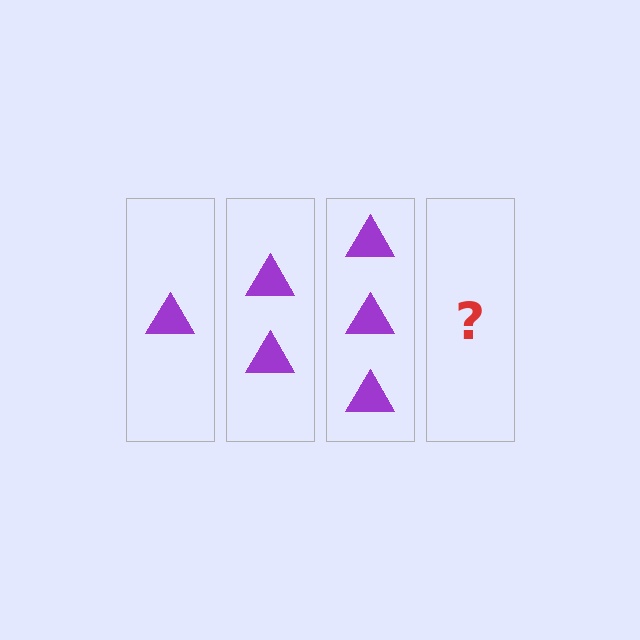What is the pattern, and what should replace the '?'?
The pattern is that each step adds one more triangle. The '?' should be 4 triangles.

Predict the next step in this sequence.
The next step is 4 triangles.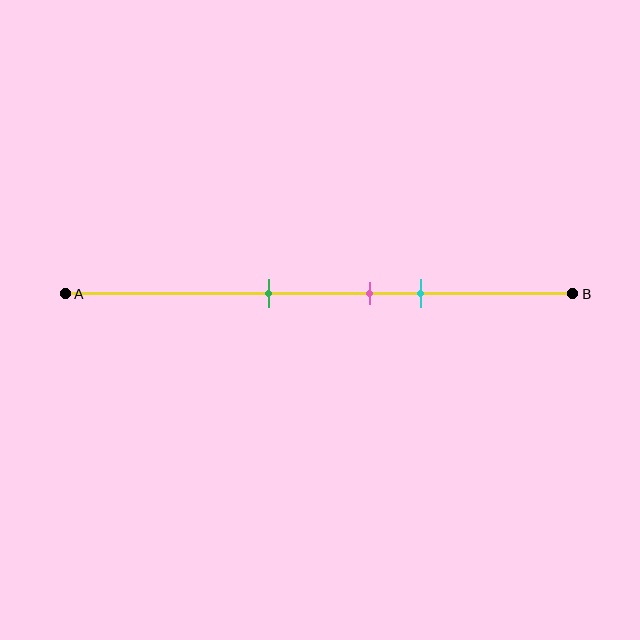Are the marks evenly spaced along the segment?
Yes, the marks are approximately evenly spaced.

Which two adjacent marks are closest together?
The pink and cyan marks are the closest adjacent pair.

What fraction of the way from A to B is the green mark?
The green mark is approximately 40% (0.4) of the way from A to B.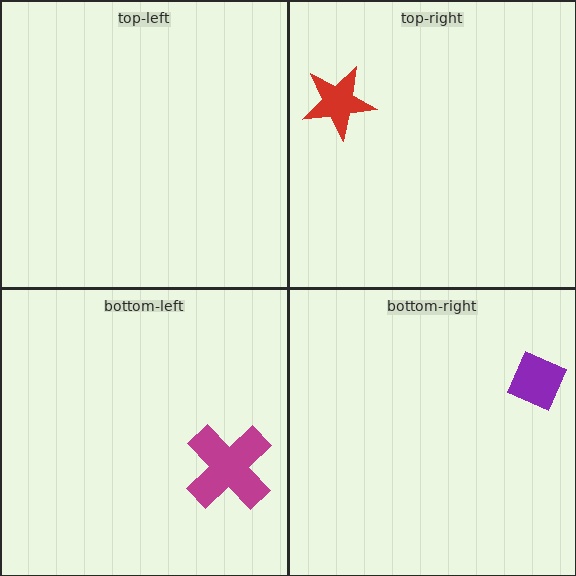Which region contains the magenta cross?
The bottom-left region.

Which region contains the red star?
The top-right region.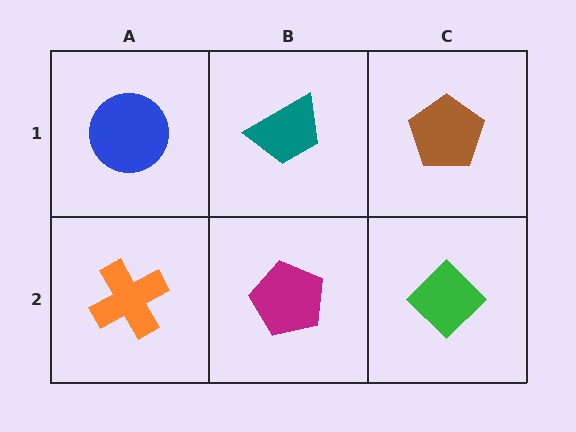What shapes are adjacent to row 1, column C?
A green diamond (row 2, column C), a teal trapezoid (row 1, column B).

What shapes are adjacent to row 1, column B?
A magenta pentagon (row 2, column B), a blue circle (row 1, column A), a brown pentagon (row 1, column C).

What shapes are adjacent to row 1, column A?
An orange cross (row 2, column A), a teal trapezoid (row 1, column B).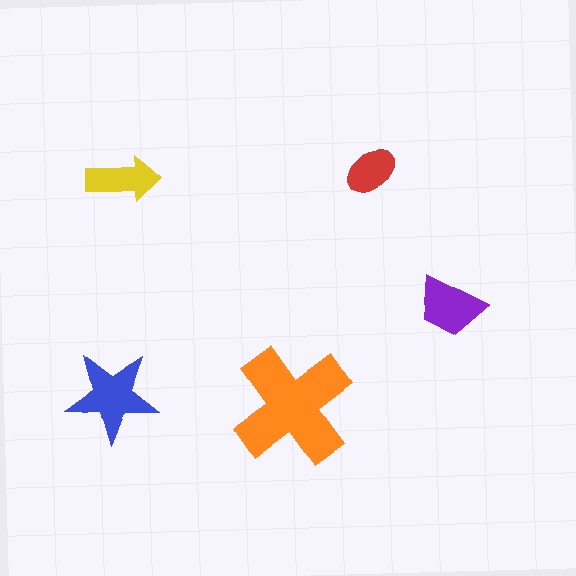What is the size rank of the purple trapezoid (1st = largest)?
3rd.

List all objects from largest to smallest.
The orange cross, the blue star, the purple trapezoid, the yellow arrow, the red ellipse.